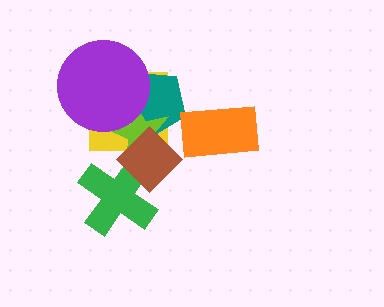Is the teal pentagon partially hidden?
Yes, it is partially covered by another shape.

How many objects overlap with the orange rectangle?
0 objects overlap with the orange rectangle.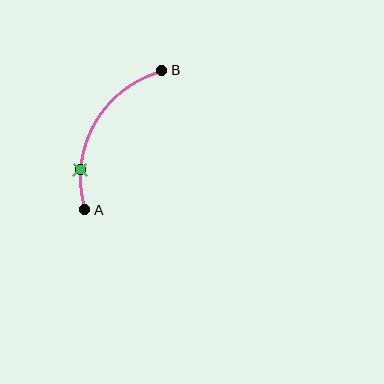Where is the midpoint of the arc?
The arc midpoint is the point on the curve farthest from the straight line joining A and B. It sits to the left of that line.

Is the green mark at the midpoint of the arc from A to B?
No. The green mark lies on the arc but is closer to endpoint A. The arc midpoint would be at the point on the curve equidistant along the arc from both A and B.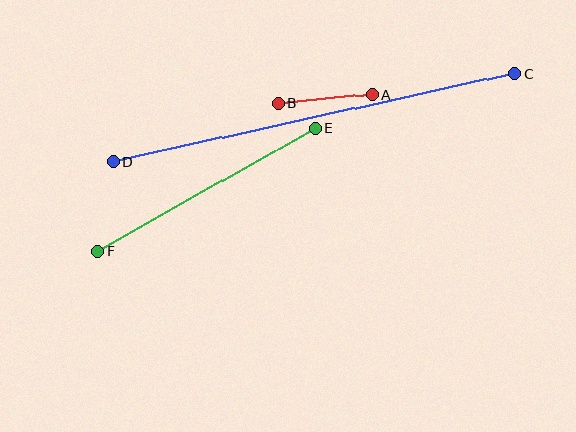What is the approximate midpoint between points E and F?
The midpoint is at approximately (206, 190) pixels.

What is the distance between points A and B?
The distance is approximately 95 pixels.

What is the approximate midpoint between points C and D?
The midpoint is at approximately (314, 117) pixels.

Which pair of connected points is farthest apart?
Points C and D are farthest apart.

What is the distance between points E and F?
The distance is approximately 250 pixels.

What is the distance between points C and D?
The distance is approximately 411 pixels.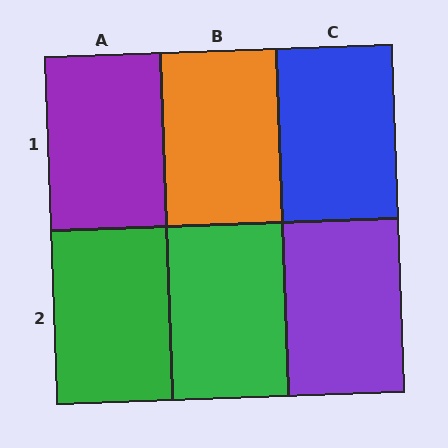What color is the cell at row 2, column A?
Green.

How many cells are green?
2 cells are green.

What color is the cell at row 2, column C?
Purple.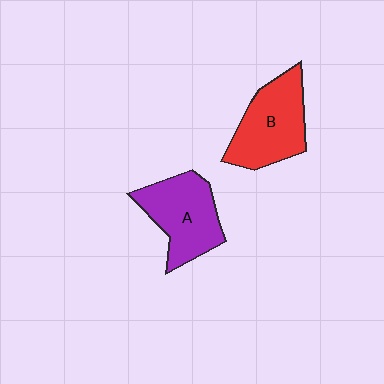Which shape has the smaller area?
Shape A (purple).